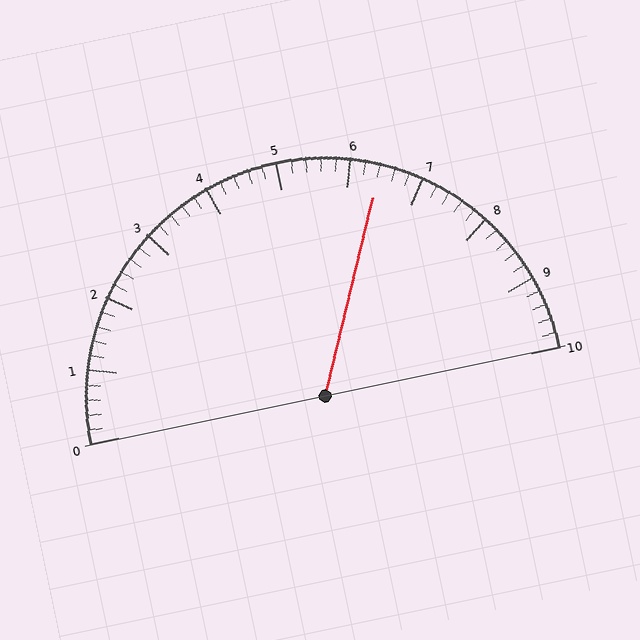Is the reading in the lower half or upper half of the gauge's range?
The reading is in the upper half of the range (0 to 10).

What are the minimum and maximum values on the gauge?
The gauge ranges from 0 to 10.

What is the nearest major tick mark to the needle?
The nearest major tick mark is 6.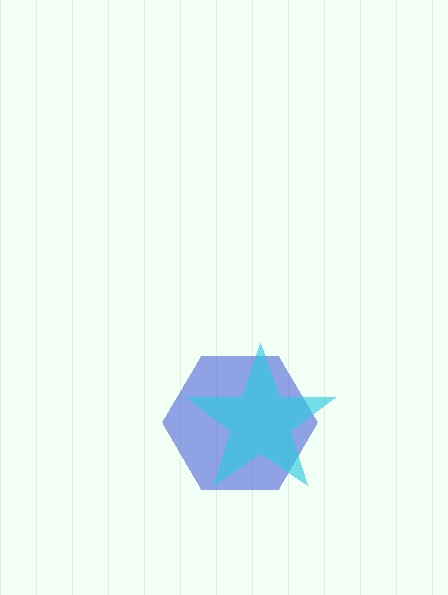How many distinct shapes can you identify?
There are 2 distinct shapes: a blue hexagon, a cyan star.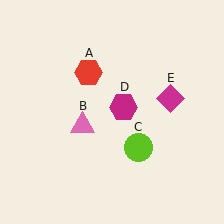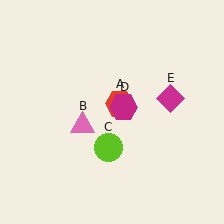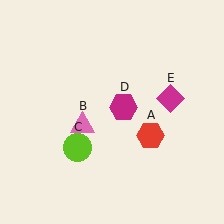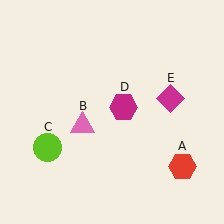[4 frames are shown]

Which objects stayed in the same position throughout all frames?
Pink triangle (object B) and magenta hexagon (object D) and magenta diamond (object E) remained stationary.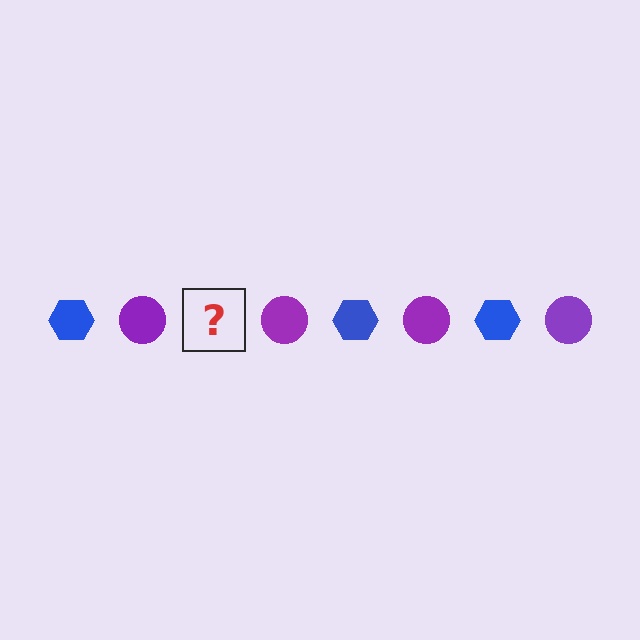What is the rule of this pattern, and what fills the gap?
The rule is that the pattern alternates between blue hexagon and purple circle. The gap should be filled with a blue hexagon.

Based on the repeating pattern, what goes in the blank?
The blank should be a blue hexagon.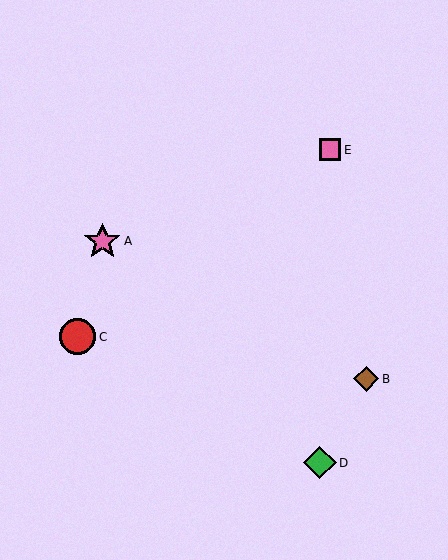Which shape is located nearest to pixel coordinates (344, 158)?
The pink square (labeled E) at (330, 150) is nearest to that location.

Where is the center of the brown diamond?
The center of the brown diamond is at (366, 379).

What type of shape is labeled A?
Shape A is a pink star.